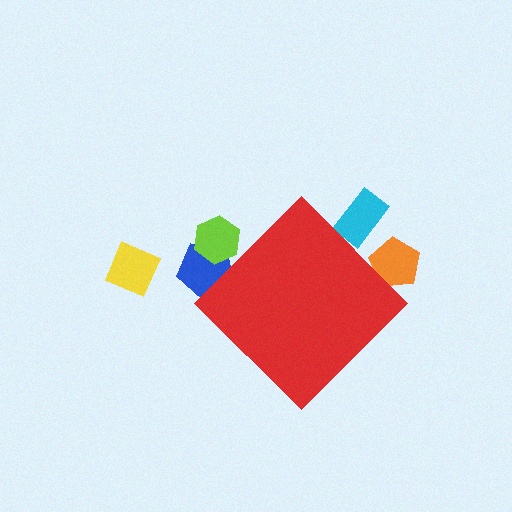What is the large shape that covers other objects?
A red diamond.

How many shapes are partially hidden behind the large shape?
4 shapes are partially hidden.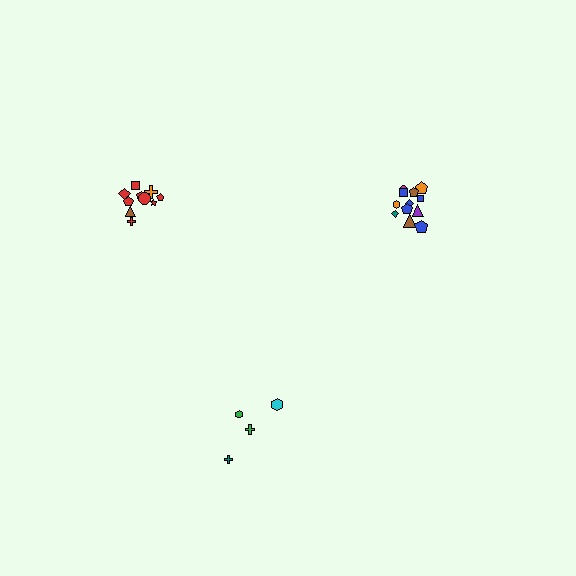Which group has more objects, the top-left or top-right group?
The top-right group.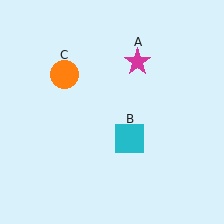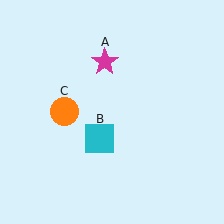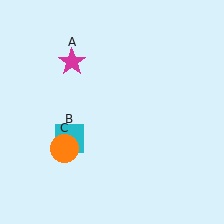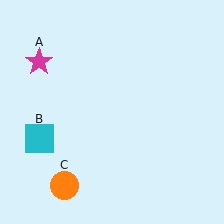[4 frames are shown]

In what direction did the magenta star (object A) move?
The magenta star (object A) moved left.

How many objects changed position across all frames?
3 objects changed position: magenta star (object A), cyan square (object B), orange circle (object C).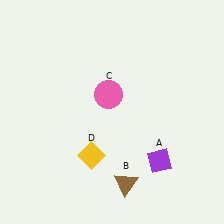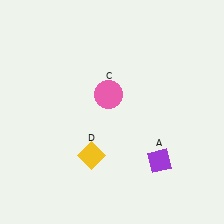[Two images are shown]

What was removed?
The brown triangle (B) was removed in Image 2.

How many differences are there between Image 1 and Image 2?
There is 1 difference between the two images.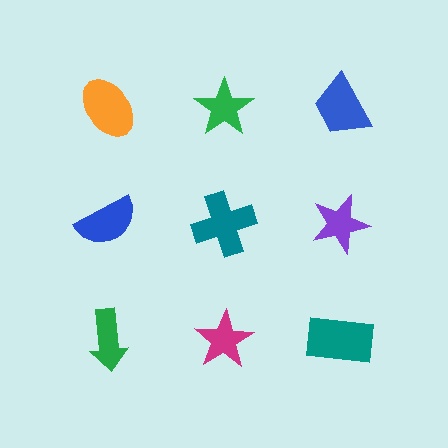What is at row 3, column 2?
A magenta star.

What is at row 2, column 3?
A purple star.